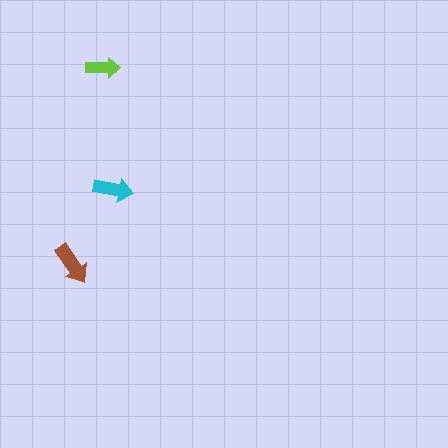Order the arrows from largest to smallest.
the brown one, the cyan one, the lime one.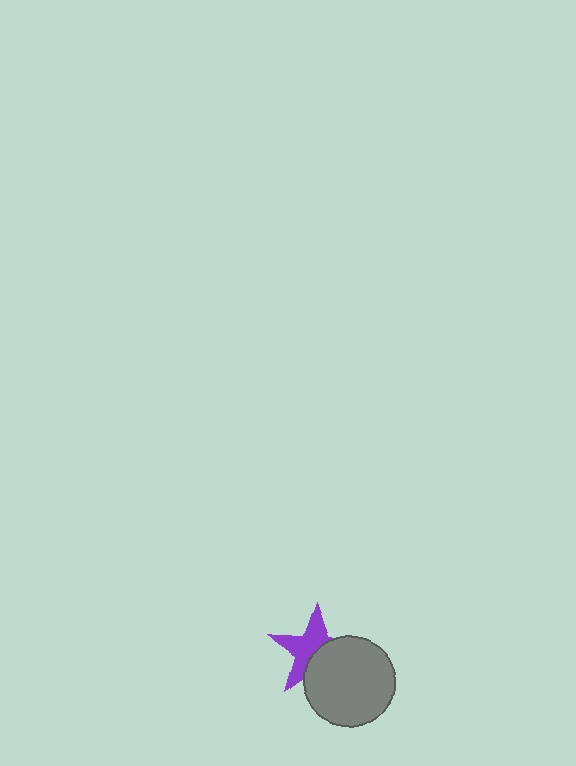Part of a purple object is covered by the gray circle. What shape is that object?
It is a star.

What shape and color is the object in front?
The object in front is a gray circle.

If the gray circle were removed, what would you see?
You would see the complete purple star.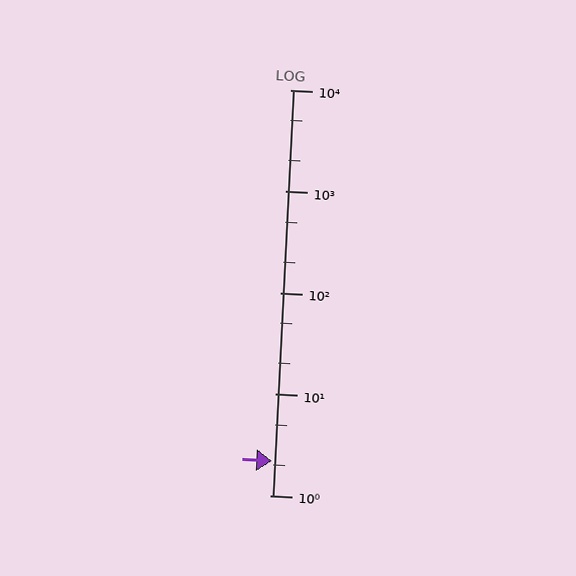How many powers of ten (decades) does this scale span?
The scale spans 4 decades, from 1 to 10000.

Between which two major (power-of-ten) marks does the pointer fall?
The pointer is between 1 and 10.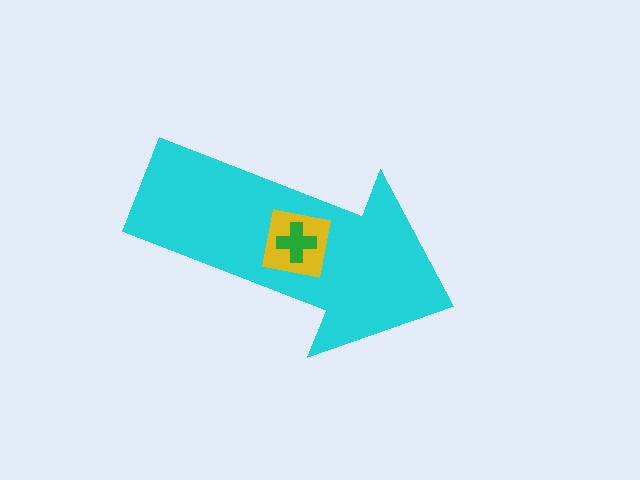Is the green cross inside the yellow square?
Yes.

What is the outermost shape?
The cyan arrow.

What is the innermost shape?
The green cross.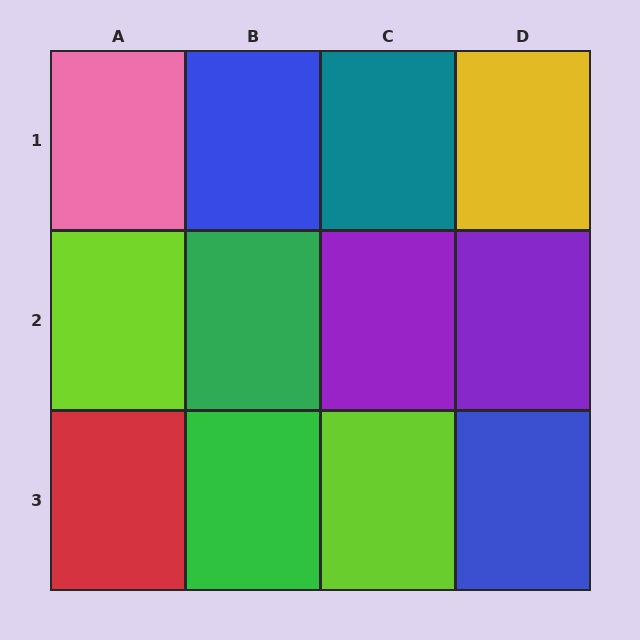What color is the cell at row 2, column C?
Purple.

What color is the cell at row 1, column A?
Pink.